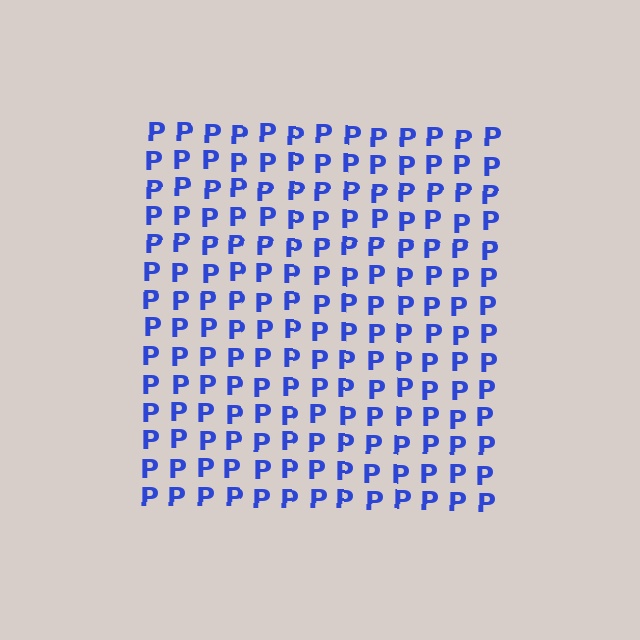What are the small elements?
The small elements are letter P's.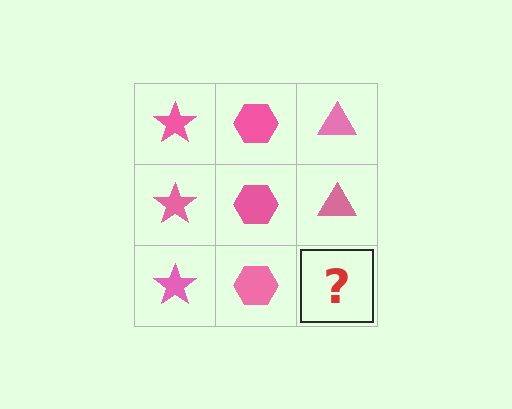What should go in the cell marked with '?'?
The missing cell should contain a pink triangle.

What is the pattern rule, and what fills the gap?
The rule is that each column has a consistent shape. The gap should be filled with a pink triangle.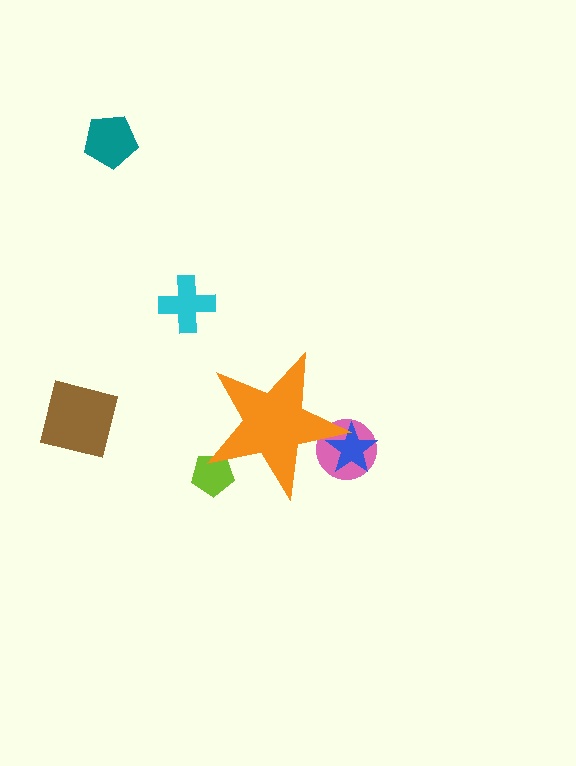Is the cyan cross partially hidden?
No, the cyan cross is fully visible.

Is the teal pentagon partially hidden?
No, the teal pentagon is fully visible.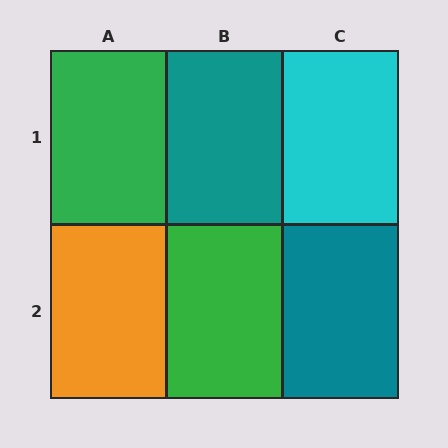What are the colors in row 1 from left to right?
Green, teal, cyan.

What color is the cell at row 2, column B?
Green.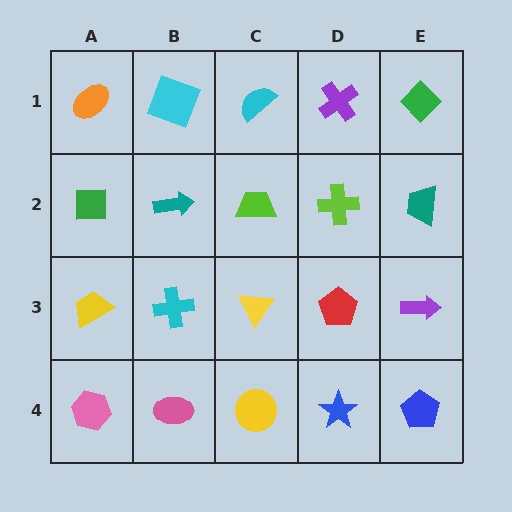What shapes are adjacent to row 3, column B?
A teal arrow (row 2, column B), a pink ellipse (row 4, column B), a yellow trapezoid (row 3, column A), a yellow triangle (row 3, column C).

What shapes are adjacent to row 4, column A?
A yellow trapezoid (row 3, column A), a pink ellipse (row 4, column B).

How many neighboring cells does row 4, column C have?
3.